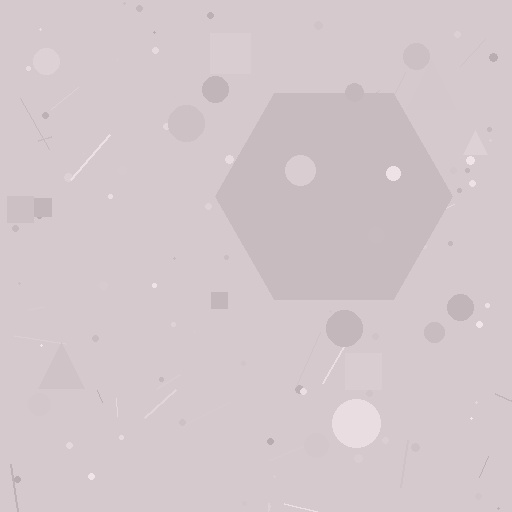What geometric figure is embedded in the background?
A hexagon is embedded in the background.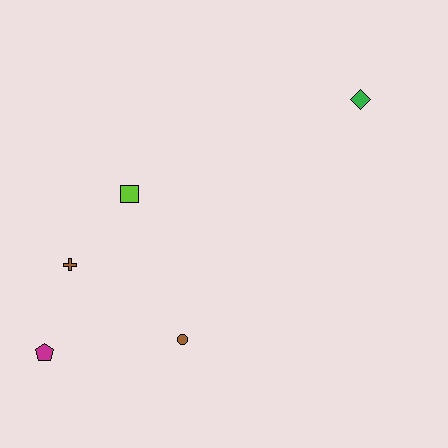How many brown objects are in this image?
There are 2 brown objects.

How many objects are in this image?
There are 5 objects.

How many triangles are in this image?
There are no triangles.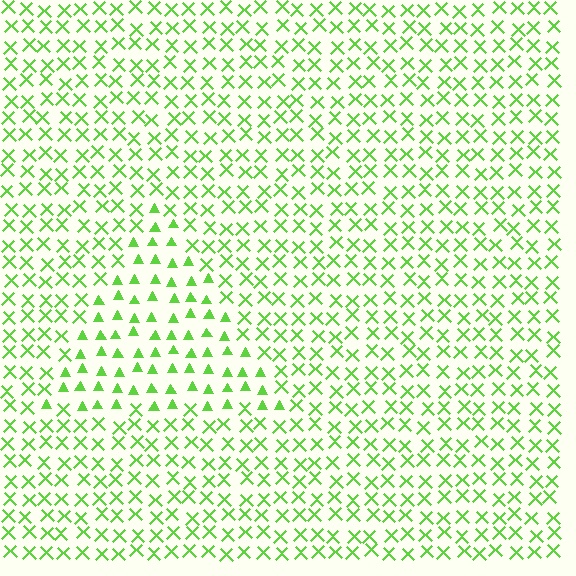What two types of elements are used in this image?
The image uses triangles inside the triangle region and X marks outside it.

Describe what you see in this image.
The image is filled with small lime elements arranged in a uniform grid. A triangle-shaped region contains triangles, while the surrounding area contains X marks. The boundary is defined purely by the change in element shape.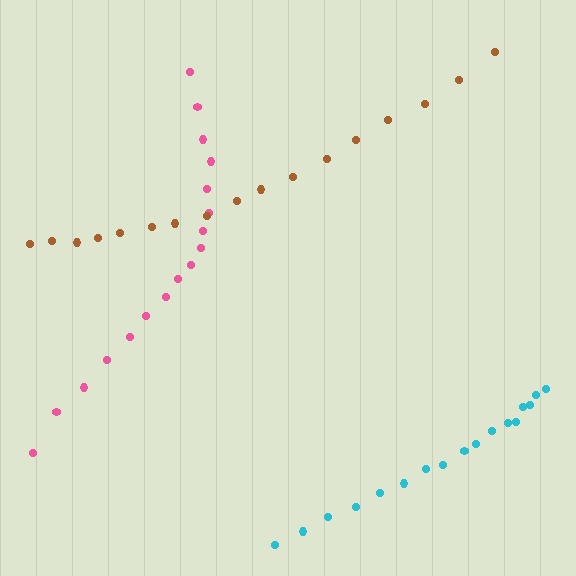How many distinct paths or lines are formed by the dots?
There are 3 distinct paths.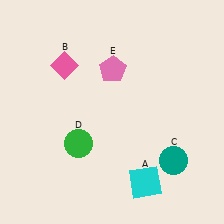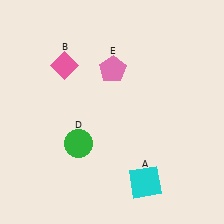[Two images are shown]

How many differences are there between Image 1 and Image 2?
There is 1 difference between the two images.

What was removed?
The teal circle (C) was removed in Image 2.